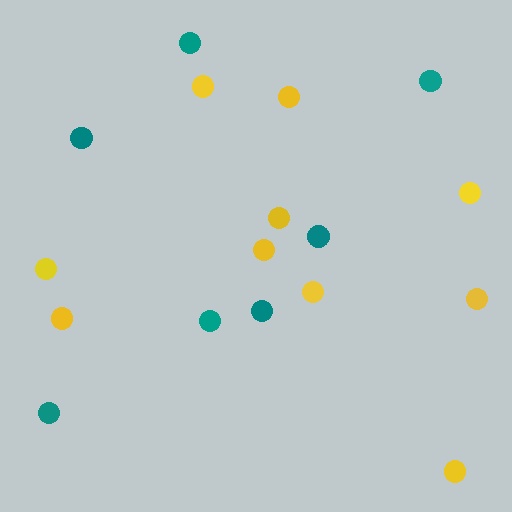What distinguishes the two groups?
There are 2 groups: one group of yellow circles (10) and one group of teal circles (7).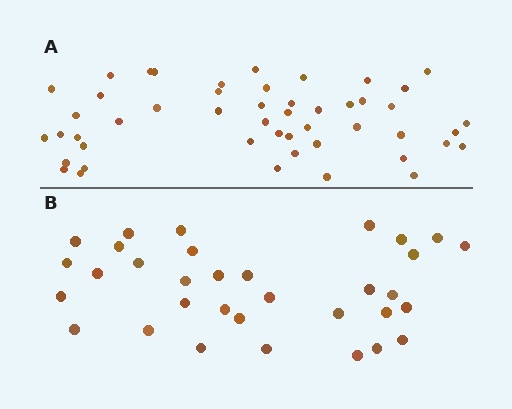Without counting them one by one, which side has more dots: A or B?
Region A (the top region) has more dots.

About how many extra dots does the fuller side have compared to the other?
Region A has approximately 15 more dots than region B.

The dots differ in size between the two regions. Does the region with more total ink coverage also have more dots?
No. Region B has more total ink coverage because its dots are larger, but region A actually contains more individual dots. Total area can be misleading — the number of items is what matters here.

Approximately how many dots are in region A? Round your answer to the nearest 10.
About 50 dots. (The exact count is 49, which rounds to 50.)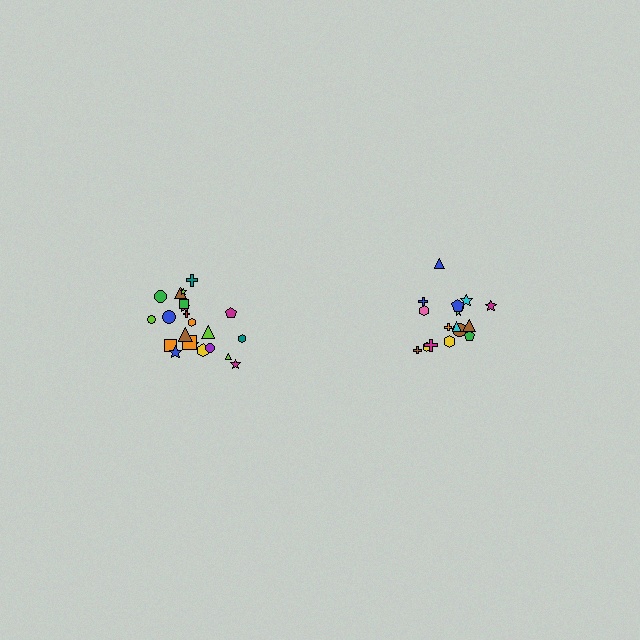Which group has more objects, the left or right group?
The left group.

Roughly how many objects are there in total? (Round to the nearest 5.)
Roughly 40 objects in total.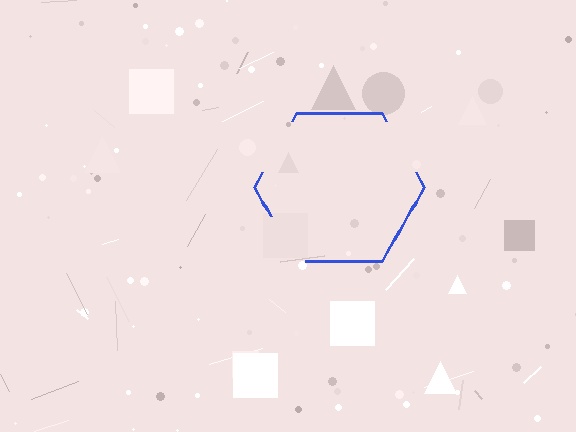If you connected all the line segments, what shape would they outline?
They would outline a hexagon.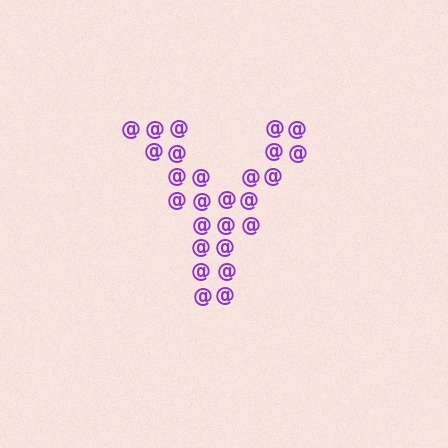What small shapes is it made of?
It is made of small at signs.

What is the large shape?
The large shape is the letter Y.